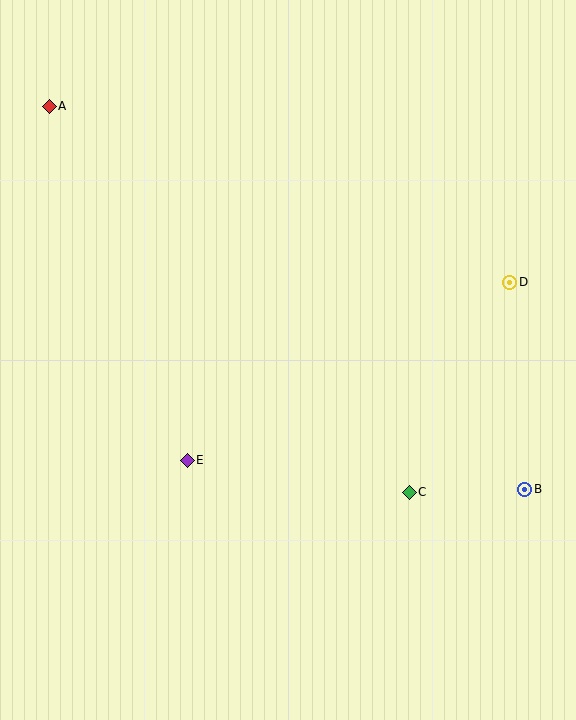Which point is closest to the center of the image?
Point E at (187, 460) is closest to the center.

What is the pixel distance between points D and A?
The distance between D and A is 493 pixels.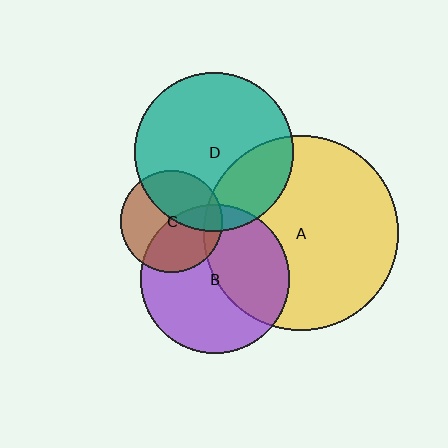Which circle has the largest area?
Circle A (yellow).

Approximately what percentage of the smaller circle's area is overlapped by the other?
Approximately 40%.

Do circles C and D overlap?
Yes.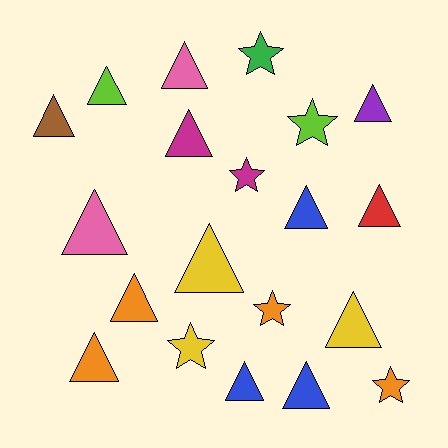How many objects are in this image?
There are 20 objects.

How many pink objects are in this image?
There are 2 pink objects.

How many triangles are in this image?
There are 14 triangles.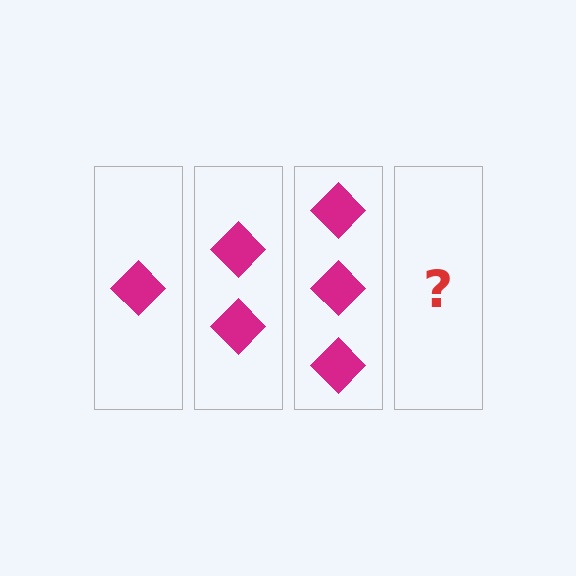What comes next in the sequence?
The next element should be 4 diamonds.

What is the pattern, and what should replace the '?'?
The pattern is that each step adds one more diamond. The '?' should be 4 diamonds.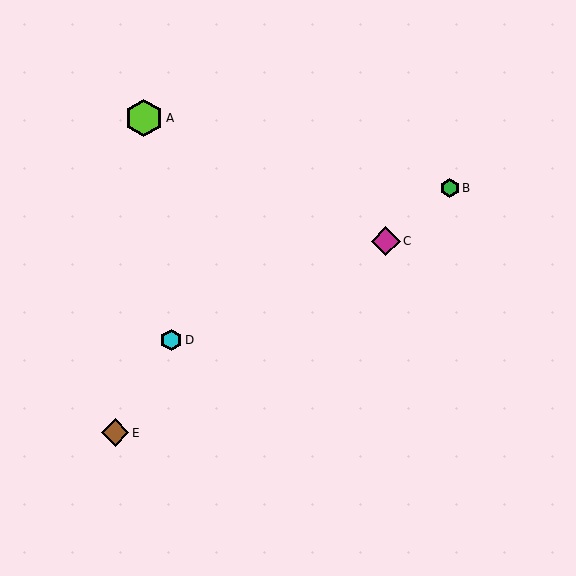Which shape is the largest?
The lime hexagon (labeled A) is the largest.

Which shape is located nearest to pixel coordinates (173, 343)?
The cyan hexagon (labeled D) at (171, 340) is nearest to that location.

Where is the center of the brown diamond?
The center of the brown diamond is at (115, 433).